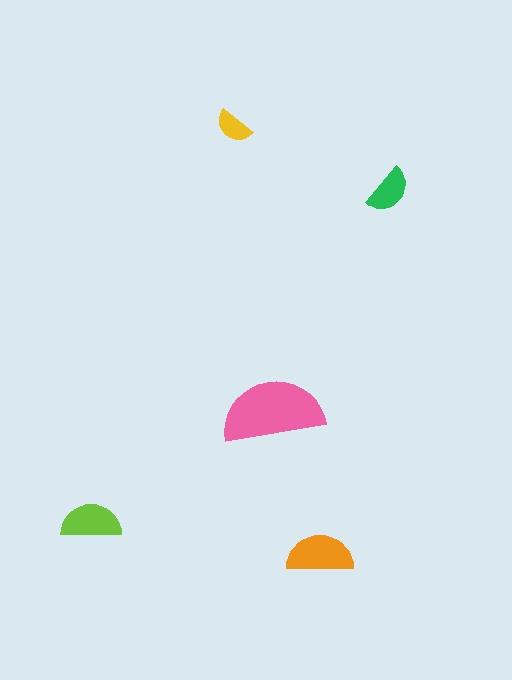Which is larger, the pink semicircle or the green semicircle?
The pink one.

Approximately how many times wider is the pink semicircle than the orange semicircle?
About 1.5 times wider.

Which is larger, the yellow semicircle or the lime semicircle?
The lime one.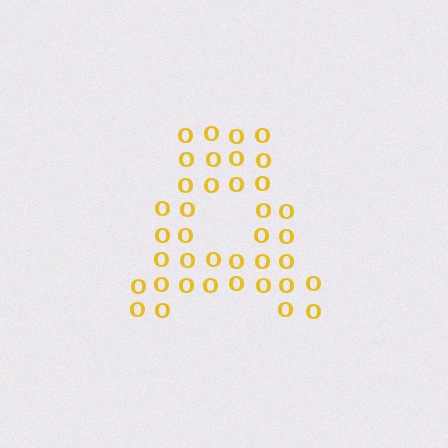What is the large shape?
The large shape is the letter A.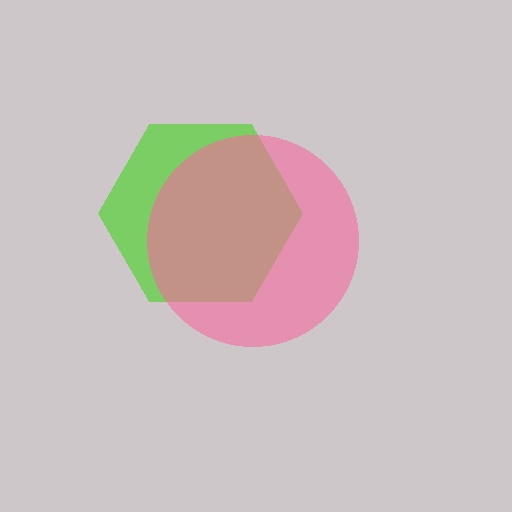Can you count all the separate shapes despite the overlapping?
Yes, there are 2 separate shapes.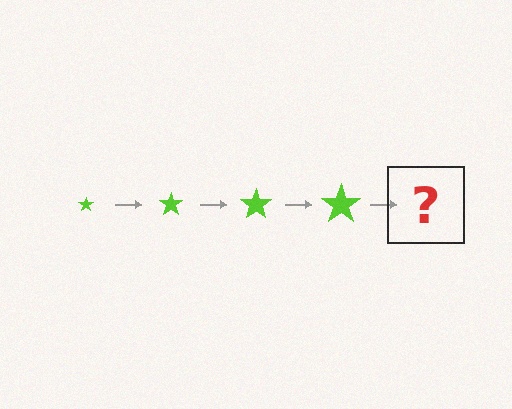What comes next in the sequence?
The next element should be a lime star, larger than the previous one.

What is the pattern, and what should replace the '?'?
The pattern is that the star gets progressively larger each step. The '?' should be a lime star, larger than the previous one.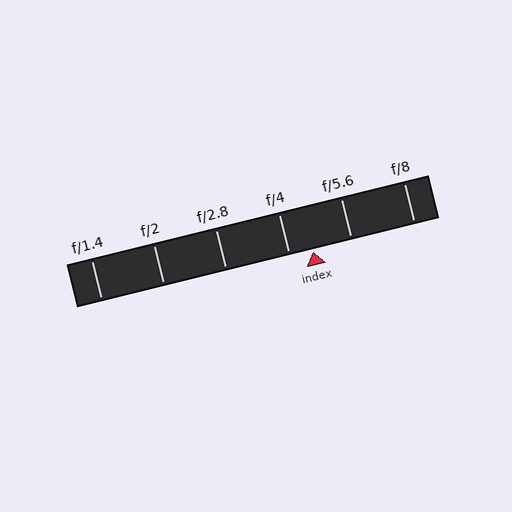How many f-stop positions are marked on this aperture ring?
There are 6 f-stop positions marked.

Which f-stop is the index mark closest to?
The index mark is closest to f/4.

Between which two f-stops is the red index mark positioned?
The index mark is between f/4 and f/5.6.